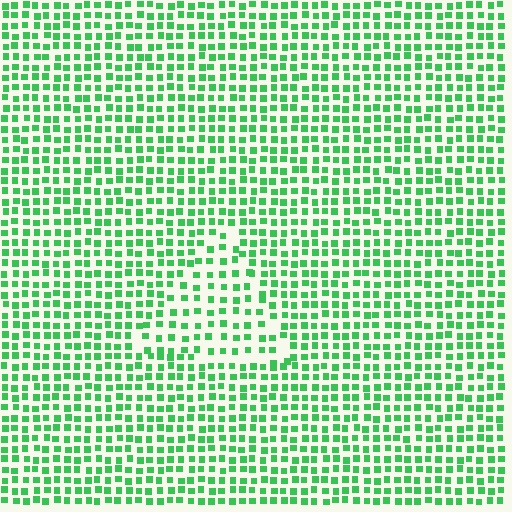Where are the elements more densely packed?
The elements are more densely packed outside the triangle boundary.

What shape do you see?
I see a triangle.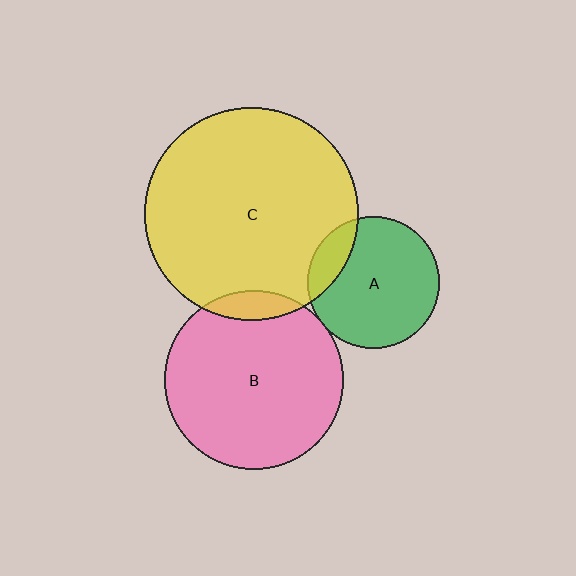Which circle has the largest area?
Circle C (yellow).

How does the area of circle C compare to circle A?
Approximately 2.6 times.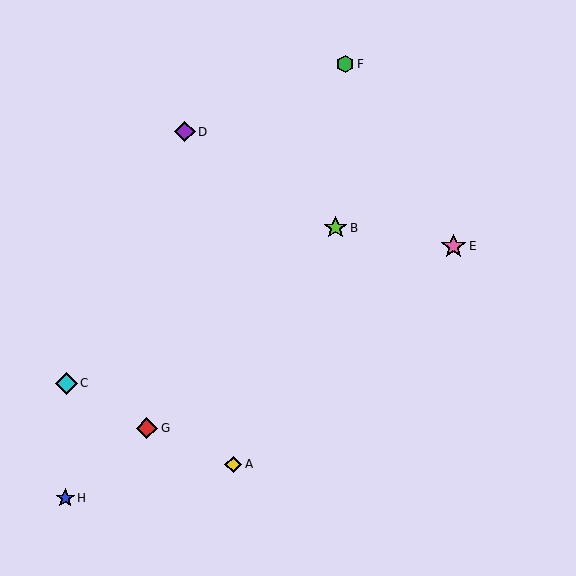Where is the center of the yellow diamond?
The center of the yellow diamond is at (233, 464).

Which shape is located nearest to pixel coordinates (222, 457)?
The yellow diamond (labeled A) at (233, 464) is nearest to that location.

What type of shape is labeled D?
Shape D is a purple diamond.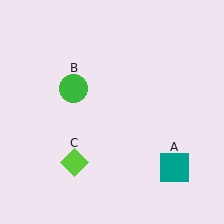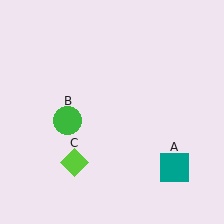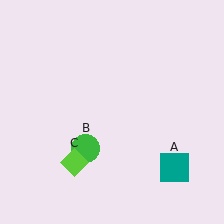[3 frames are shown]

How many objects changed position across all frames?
1 object changed position: green circle (object B).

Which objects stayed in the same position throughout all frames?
Teal square (object A) and lime diamond (object C) remained stationary.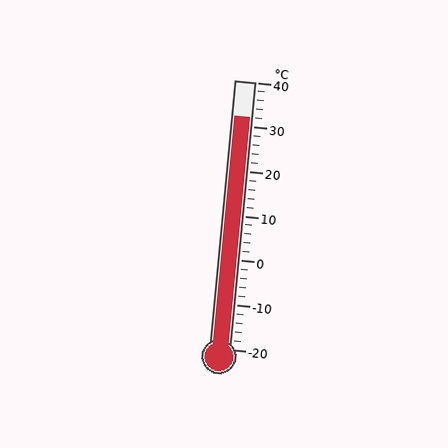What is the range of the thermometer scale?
The thermometer scale ranges from -20°C to 40°C.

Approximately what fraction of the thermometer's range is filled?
The thermometer is filled to approximately 85% of its range.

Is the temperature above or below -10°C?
The temperature is above -10°C.